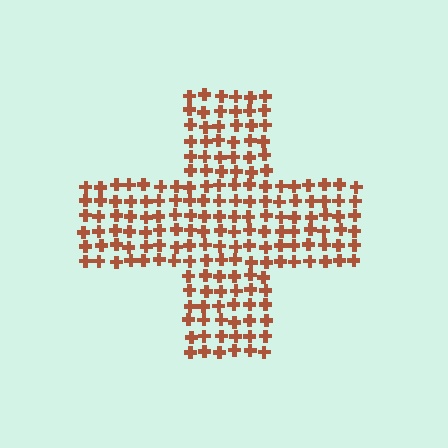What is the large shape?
The large shape is a cross.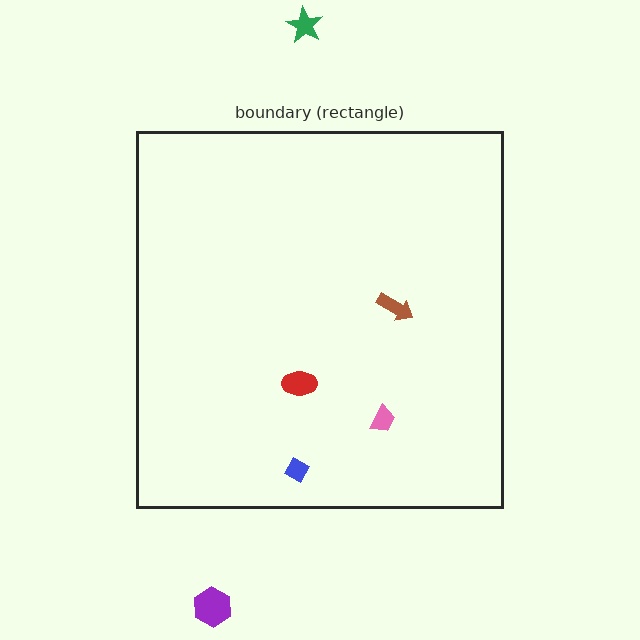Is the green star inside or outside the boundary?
Outside.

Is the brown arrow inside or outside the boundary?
Inside.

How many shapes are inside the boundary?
4 inside, 2 outside.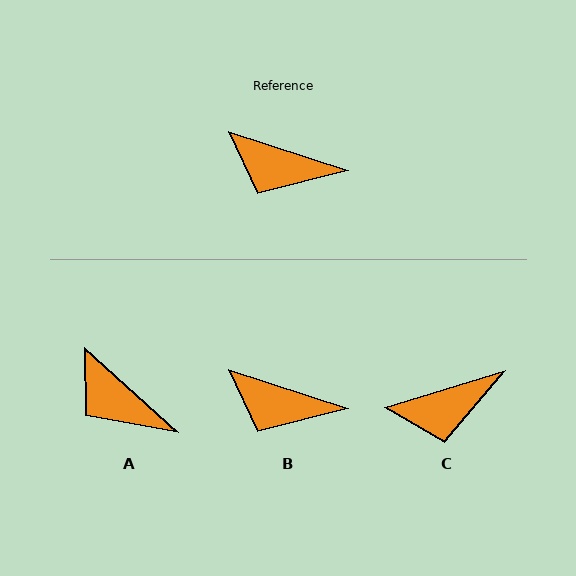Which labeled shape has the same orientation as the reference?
B.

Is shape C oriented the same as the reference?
No, it is off by about 35 degrees.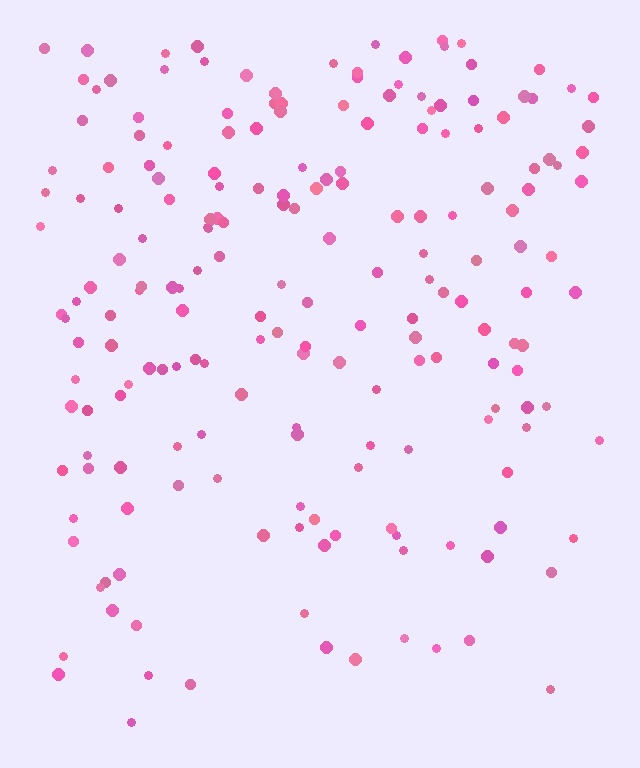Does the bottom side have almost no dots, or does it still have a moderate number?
Still a moderate number, just noticeably fewer than the top.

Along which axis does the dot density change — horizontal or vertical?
Vertical.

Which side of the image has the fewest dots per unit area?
The bottom.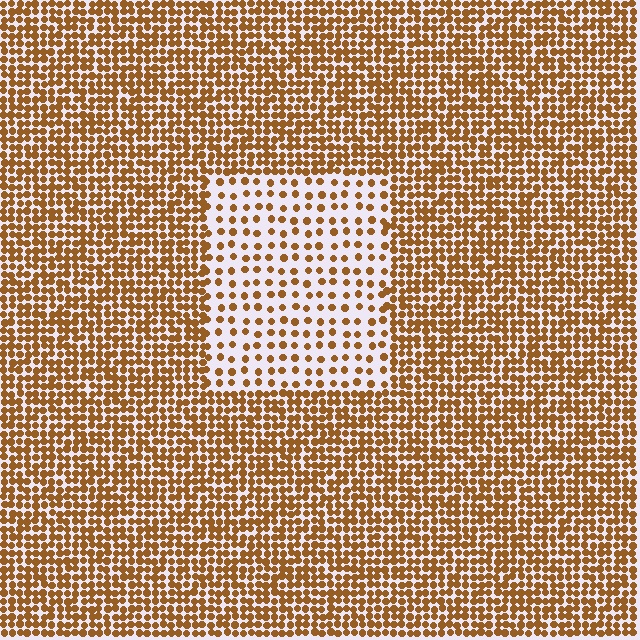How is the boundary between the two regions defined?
The boundary is defined by a change in element density (approximately 2.5x ratio). All elements are the same color, size, and shape.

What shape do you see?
I see a rectangle.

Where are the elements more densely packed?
The elements are more densely packed outside the rectangle boundary.